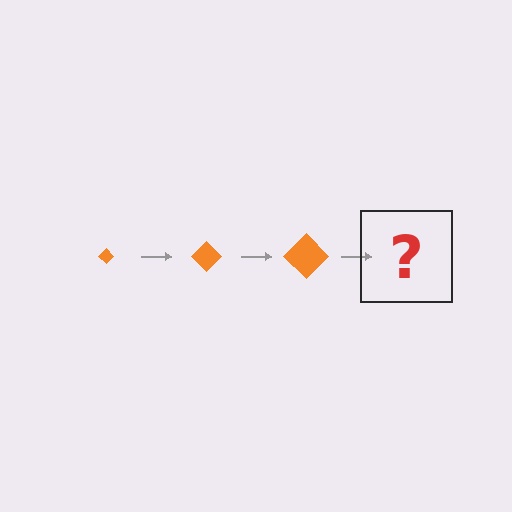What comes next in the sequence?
The next element should be an orange diamond, larger than the previous one.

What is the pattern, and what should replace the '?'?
The pattern is that the diamond gets progressively larger each step. The '?' should be an orange diamond, larger than the previous one.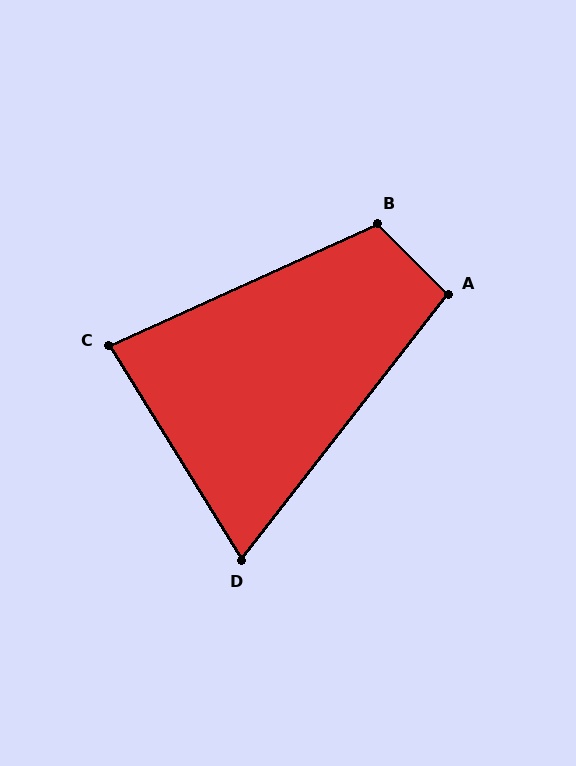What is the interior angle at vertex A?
Approximately 97 degrees (obtuse).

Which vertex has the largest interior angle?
B, at approximately 110 degrees.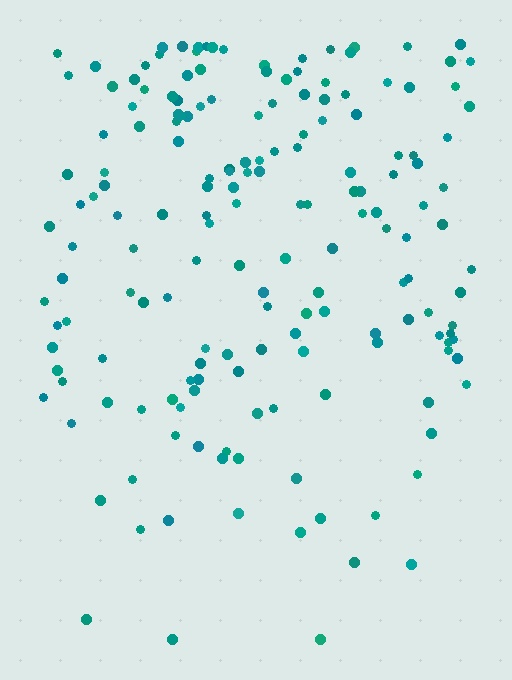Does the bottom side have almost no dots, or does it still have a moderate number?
Still a moderate number, just noticeably fewer than the top.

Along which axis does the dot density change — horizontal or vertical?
Vertical.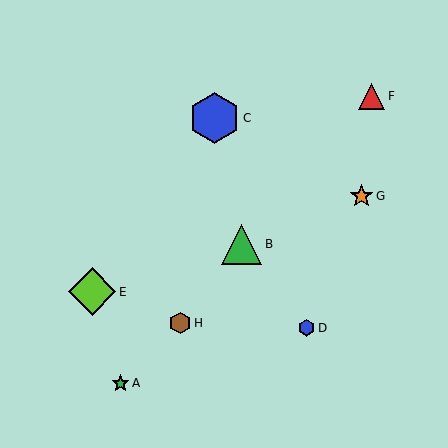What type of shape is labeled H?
Shape H is a brown hexagon.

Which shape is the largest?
The blue hexagon (labeled C) is the largest.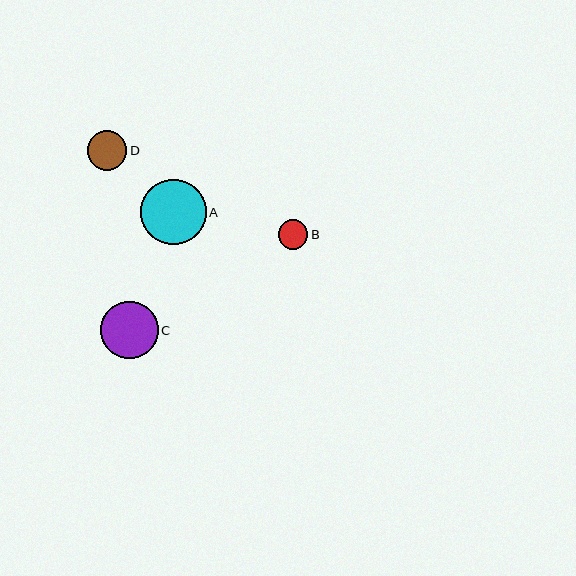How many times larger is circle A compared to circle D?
Circle A is approximately 1.6 times the size of circle D.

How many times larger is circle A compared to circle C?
Circle A is approximately 1.1 times the size of circle C.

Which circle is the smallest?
Circle B is the smallest with a size of approximately 30 pixels.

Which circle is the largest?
Circle A is the largest with a size of approximately 65 pixels.